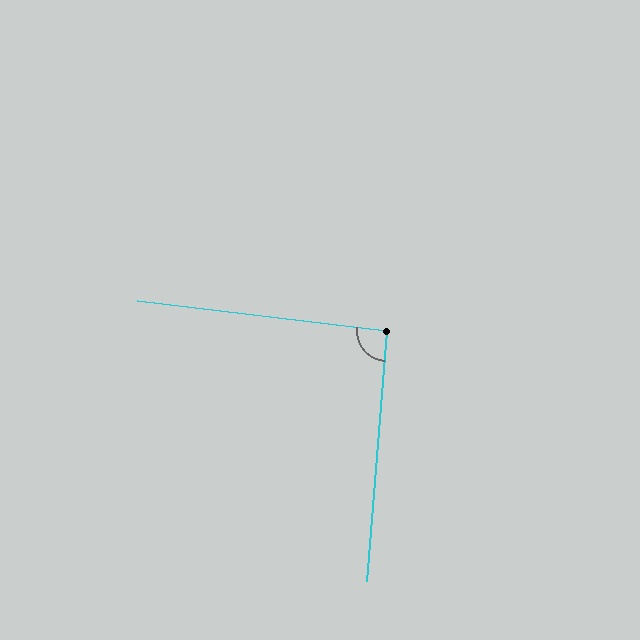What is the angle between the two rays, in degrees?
Approximately 92 degrees.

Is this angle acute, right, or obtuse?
It is approximately a right angle.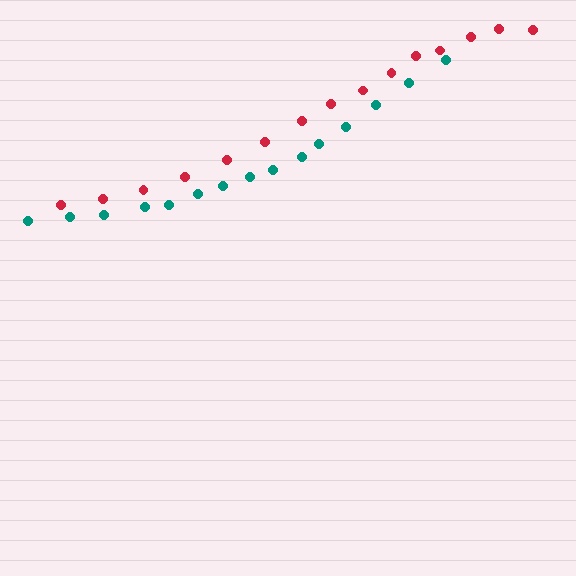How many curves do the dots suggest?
There are 2 distinct paths.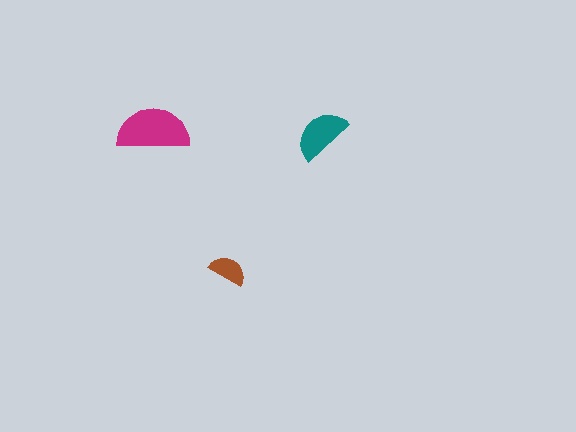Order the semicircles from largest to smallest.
the magenta one, the teal one, the brown one.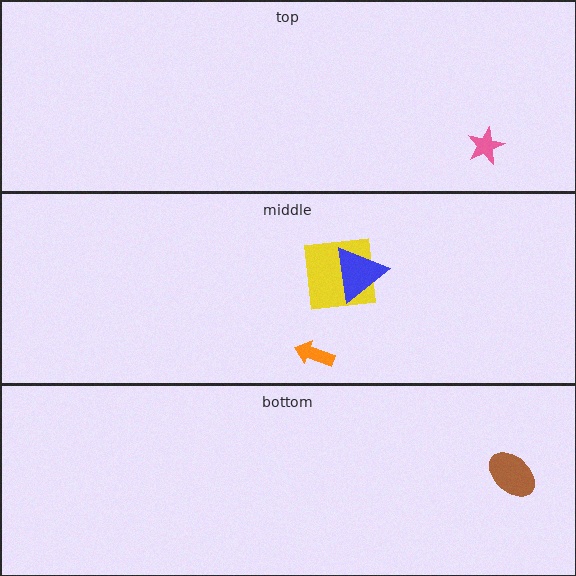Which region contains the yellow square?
The middle region.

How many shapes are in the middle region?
3.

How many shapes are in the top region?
1.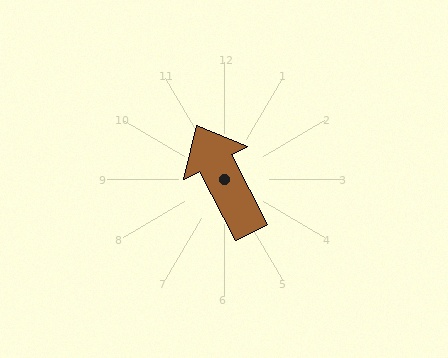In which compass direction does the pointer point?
Northwest.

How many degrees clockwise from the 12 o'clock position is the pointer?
Approximately 333 degrees.